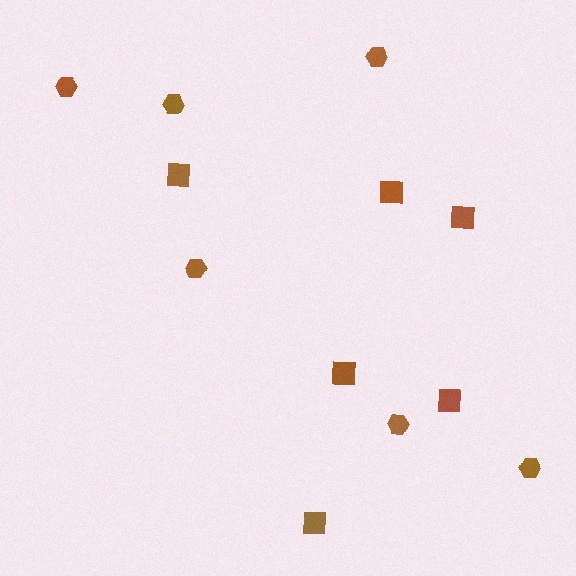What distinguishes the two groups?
There are 2 groups: one group of squares (6) and one group of hexagons (6).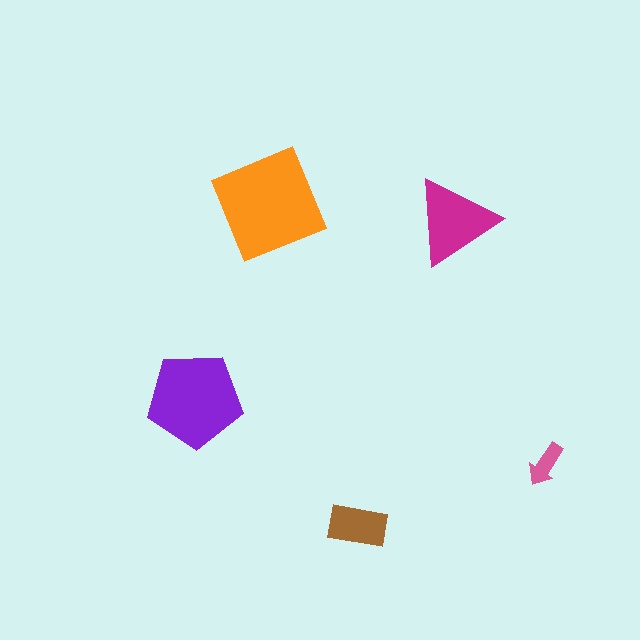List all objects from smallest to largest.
The pink arrow, the brown rectangle, the magenta triangle, the purple pentagon, the orange square.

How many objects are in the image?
There are 5 objects in the image.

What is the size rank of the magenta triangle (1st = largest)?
3rd.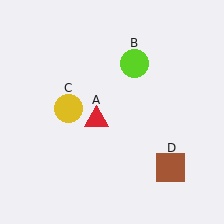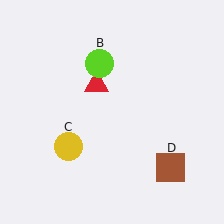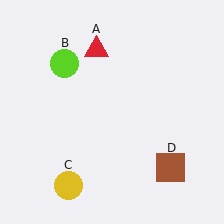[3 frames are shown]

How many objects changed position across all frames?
3 objects changed position: red triangle (object A), lime circle (object B), yellow circle (object C).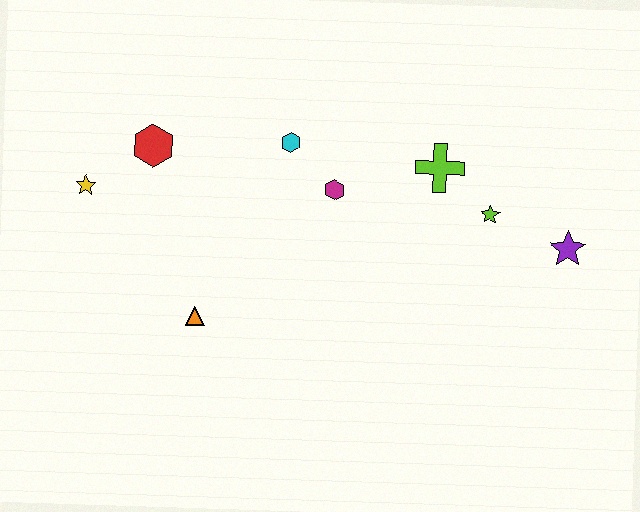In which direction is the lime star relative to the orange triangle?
The lime star is to the right of the orange triangle.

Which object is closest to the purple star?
The lime star is closest to the purple star.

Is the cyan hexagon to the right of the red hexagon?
Yes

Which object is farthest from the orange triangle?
The purple star is farthest from the orange triangle.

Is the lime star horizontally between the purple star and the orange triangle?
Yes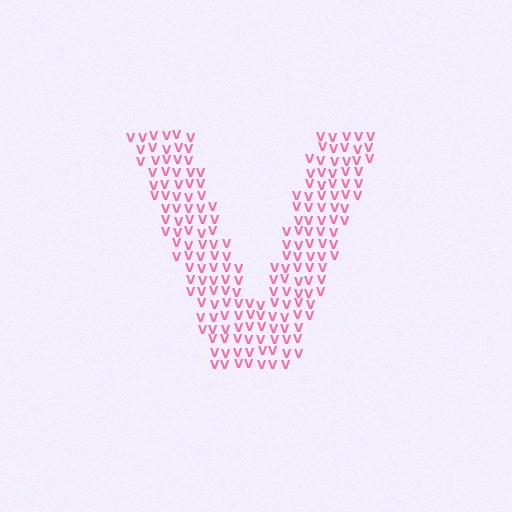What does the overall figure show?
The overall figure shows the letter V.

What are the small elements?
The small elements are letter V's.